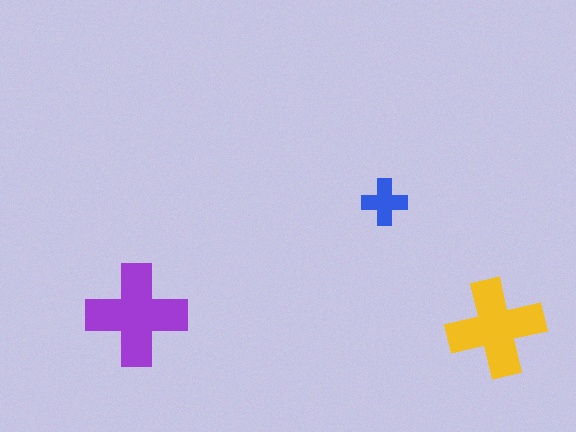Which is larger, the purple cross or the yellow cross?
The purple one.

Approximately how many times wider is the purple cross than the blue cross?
About 2 times wider.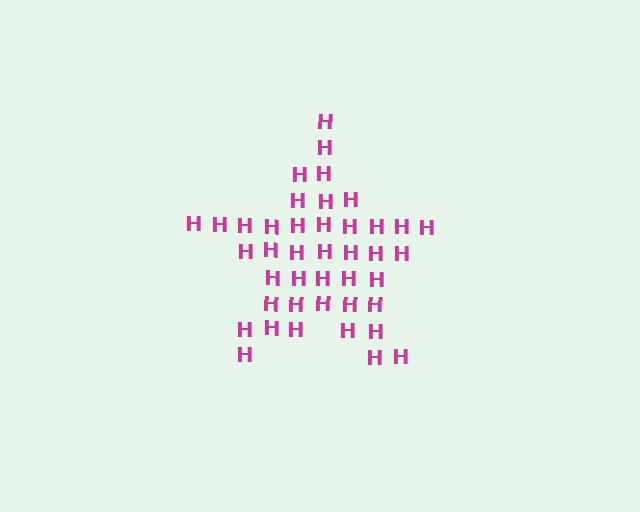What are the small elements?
The small elements are letter H's.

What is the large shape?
The large shape is a star.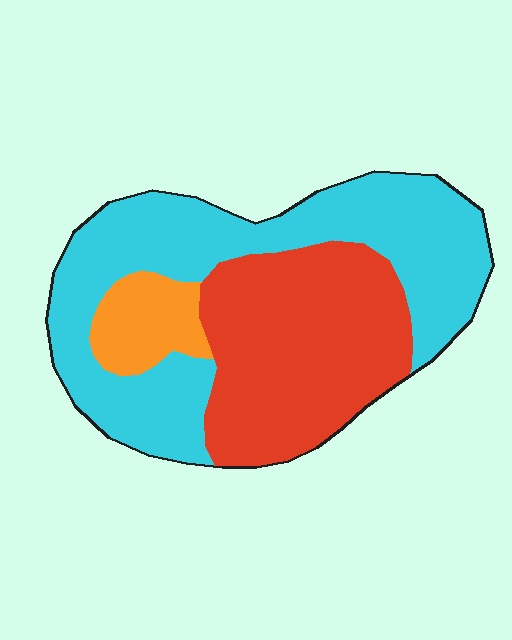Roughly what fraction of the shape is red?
Red covers about 40% of the shape.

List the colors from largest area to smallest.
From largest to smallest: cyan, red, orange.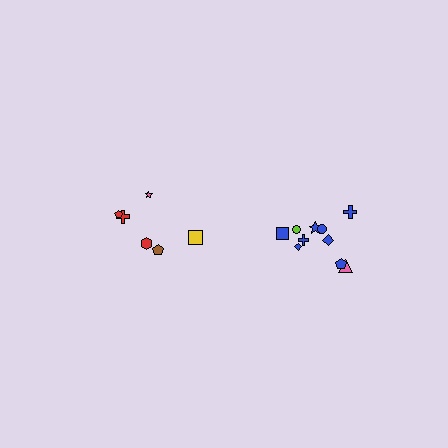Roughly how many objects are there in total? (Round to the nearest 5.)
Roughly 15 objects in total.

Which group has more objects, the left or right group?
The right group.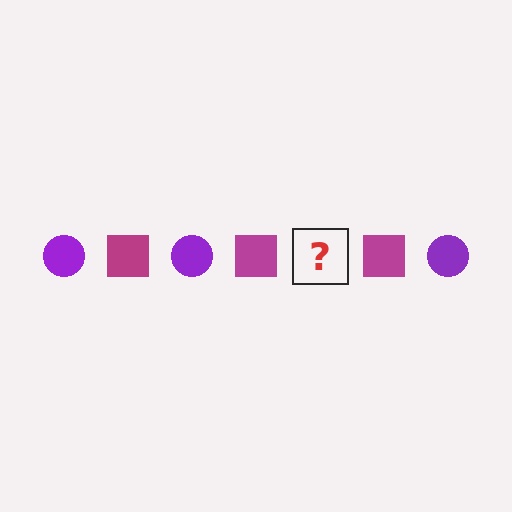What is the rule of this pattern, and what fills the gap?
The rule is that the pattern alternates between purple circle and magenta square. The gap should be filled with a purple circle.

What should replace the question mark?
The question mark should be replaced with a purple circle.